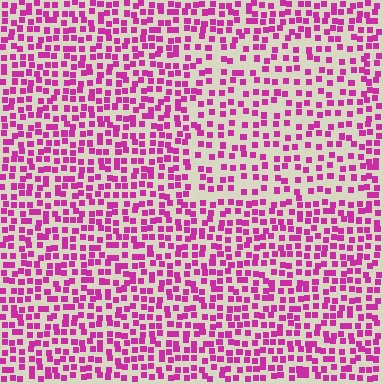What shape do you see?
I see a rectangle.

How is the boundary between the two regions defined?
The boundary is defined by a change in element density (approximately 1.6x ratio). All elements are the same color, size, and shape.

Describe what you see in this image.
The image contains small magenta elements arranged at two different densities. A rectangle-shaped region is visible where the elements are less densely packed than the surrounding area.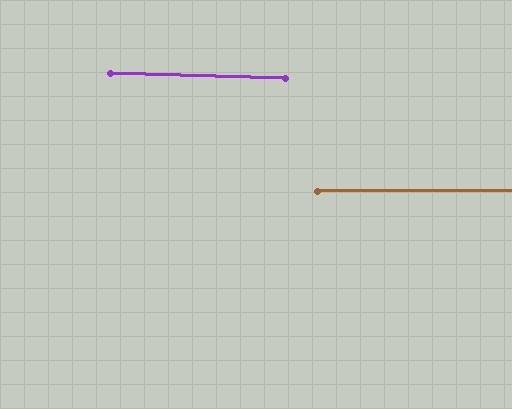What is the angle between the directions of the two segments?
Approximately 2 degrees.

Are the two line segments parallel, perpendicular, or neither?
Parallel — their directions differ by only 1.9°.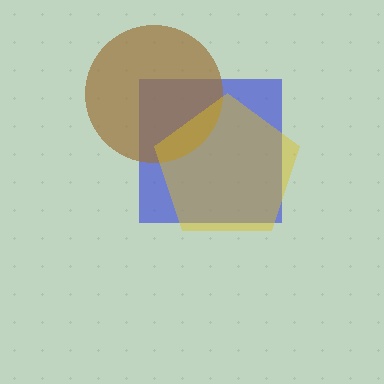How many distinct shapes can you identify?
There are 3 distinct shapes: a blue square, a brown circle, a yellow pentagon.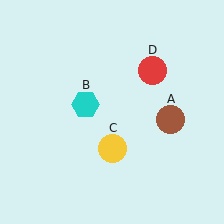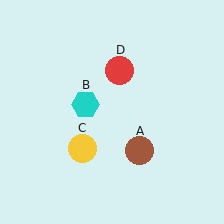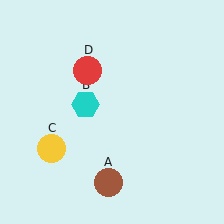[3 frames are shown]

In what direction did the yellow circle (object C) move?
The yellow circle (object C) moved left.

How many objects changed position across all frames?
3 objects changed position: brown circle (object A), yellow circle (object C), red circle (object D).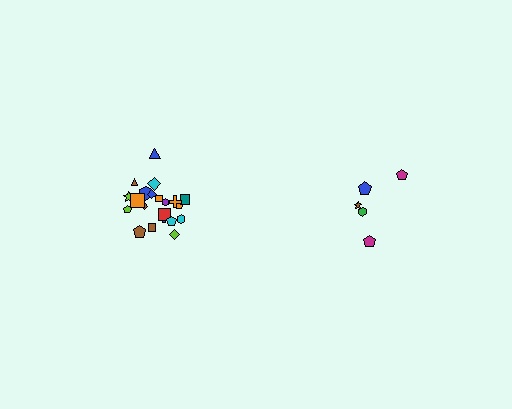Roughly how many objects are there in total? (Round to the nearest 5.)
Roughly 25 objects in total.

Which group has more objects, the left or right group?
The left group.